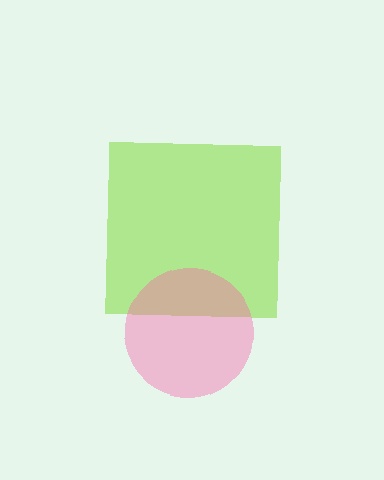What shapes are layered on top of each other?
The layered shapes are: a lime square, a pink circle.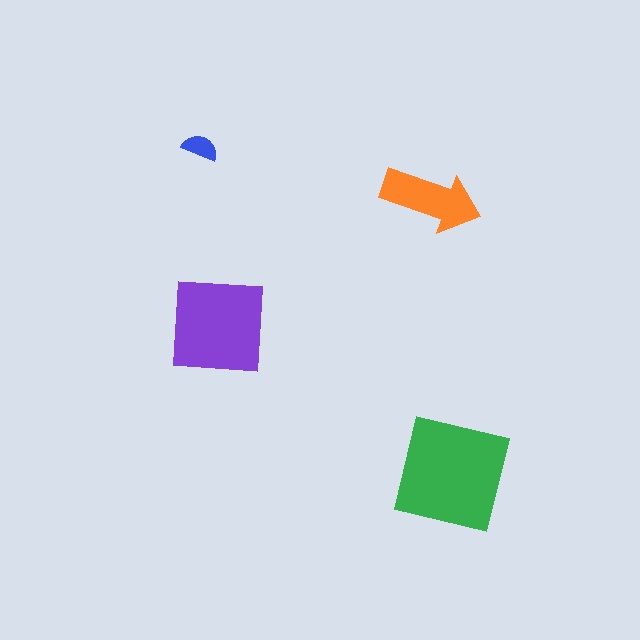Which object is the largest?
The green square.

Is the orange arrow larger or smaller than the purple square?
Smaller.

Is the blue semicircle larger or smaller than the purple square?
Smaller.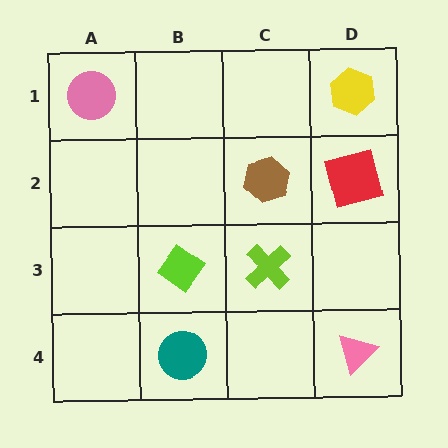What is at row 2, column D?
A red square.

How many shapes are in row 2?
2 shapes.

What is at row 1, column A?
A pink circle.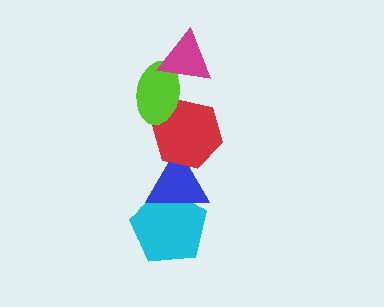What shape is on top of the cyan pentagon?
The blue triangle is on top of the cyan pentagon.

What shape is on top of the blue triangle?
The red hexagon is on top of the blue triangle.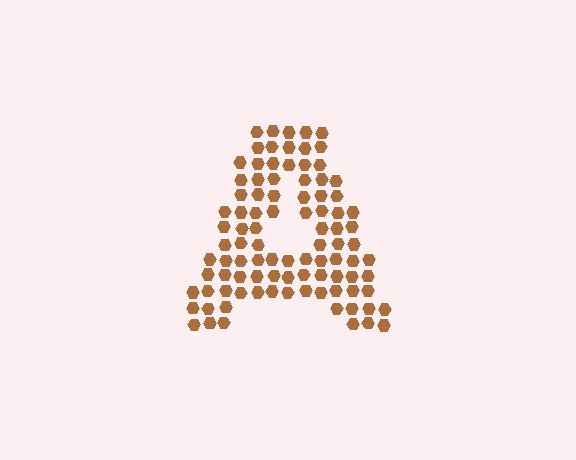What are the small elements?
The small elements are hexagons.